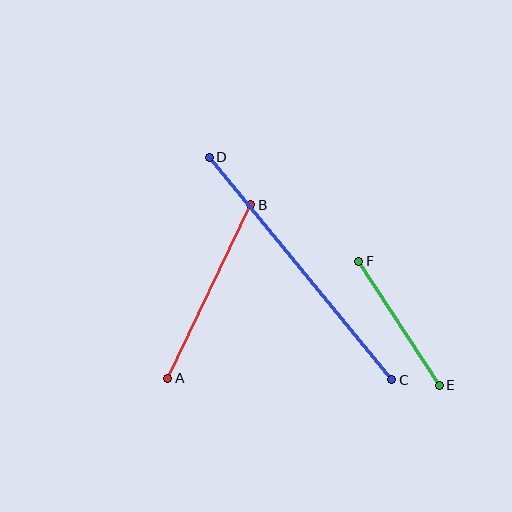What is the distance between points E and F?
The distance is approximately 148 pixels.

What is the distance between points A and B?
The distance is approximately 192 pixels.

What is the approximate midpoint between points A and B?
The midpoint is at approximately (209, 292) pixels.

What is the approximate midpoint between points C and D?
The midpoint is at approximately (300, 269) pixels.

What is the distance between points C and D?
The distance is approximately 288 pixels.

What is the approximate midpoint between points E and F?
The midpoint is at approximately (399, 323) pixels.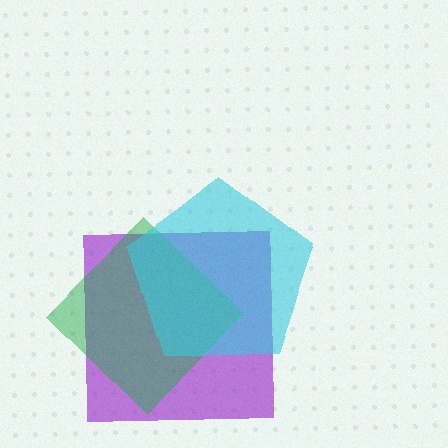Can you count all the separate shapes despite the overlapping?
Yes, there are 3 separate shapes.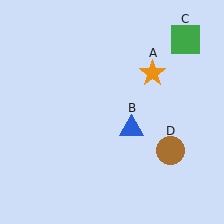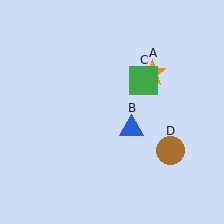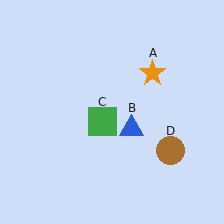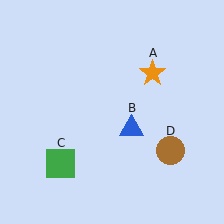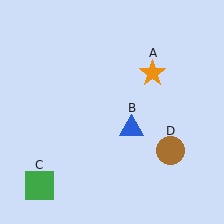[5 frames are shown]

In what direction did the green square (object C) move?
The green square (object C) moved down and to the left.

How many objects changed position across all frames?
1 object changed position: green square (object C).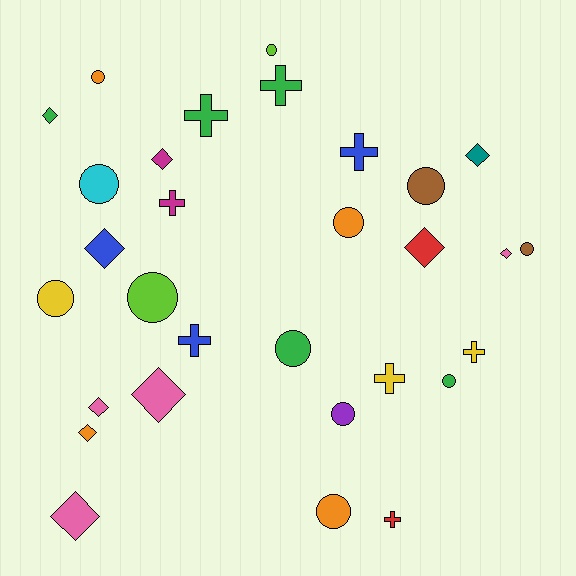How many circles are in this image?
There are 12 circles.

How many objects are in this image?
There are 30 objects.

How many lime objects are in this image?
There are 2 lime objects.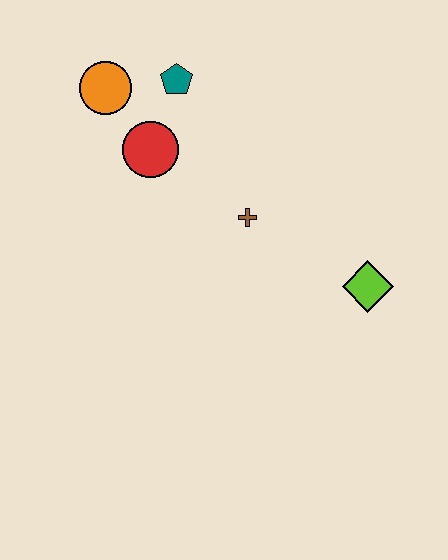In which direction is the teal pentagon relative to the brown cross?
The teal pentagon is above the brown cross.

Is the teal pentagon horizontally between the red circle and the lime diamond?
Yes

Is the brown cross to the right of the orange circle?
Yes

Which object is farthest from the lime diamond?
The orange circle is farthest from the lime diamond.